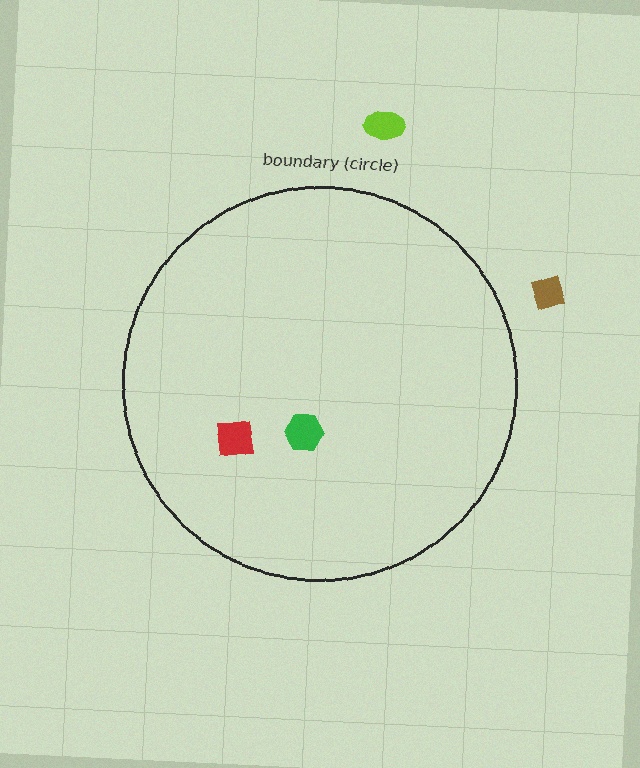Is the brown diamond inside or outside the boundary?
Outside.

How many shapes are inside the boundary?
2 inside, 2 outside.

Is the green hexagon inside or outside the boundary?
Inside.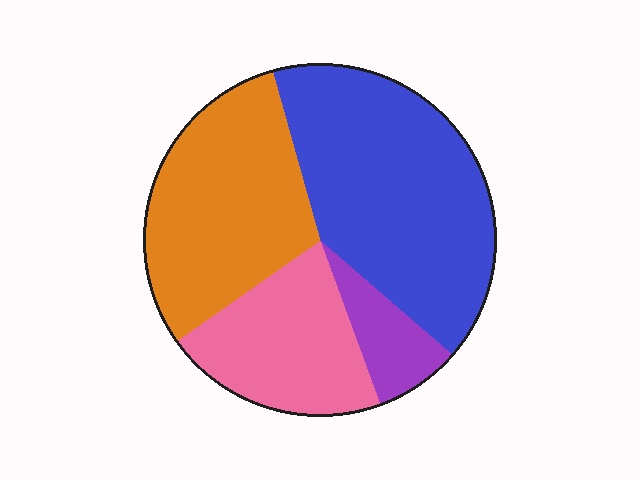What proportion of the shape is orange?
Orange takes up about one third (1/3) of the shape.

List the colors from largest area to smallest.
From largest to smallest: blue, orange, pink, purple.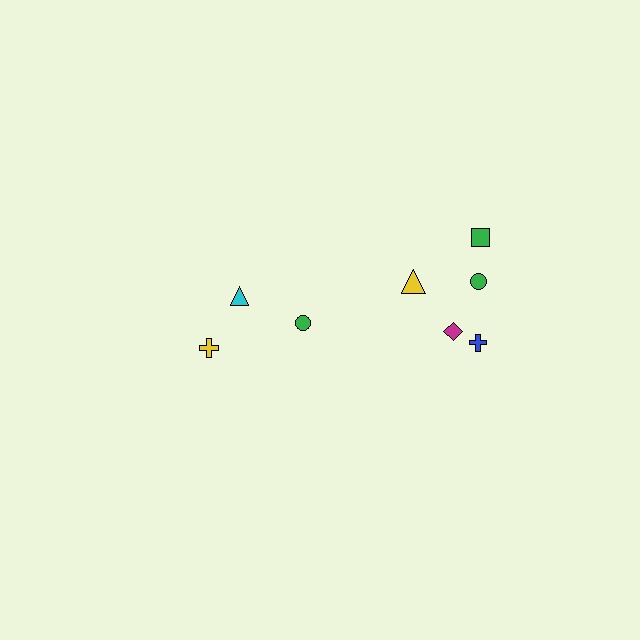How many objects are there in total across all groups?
There are 8 objects.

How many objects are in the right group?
There are 5 objects.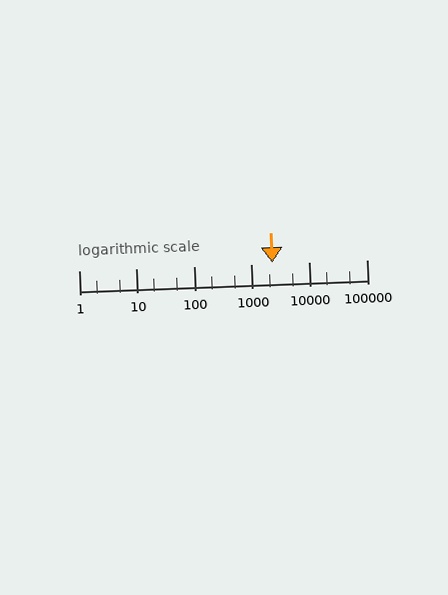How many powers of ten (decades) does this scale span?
The scale spans 5 decades, from 1 to 100000.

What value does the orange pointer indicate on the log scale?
The pointer indicates approximately 2300.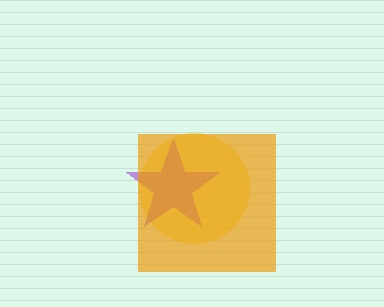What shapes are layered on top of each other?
The layered shapes are: a yellow circle, a purple star, an orange square.